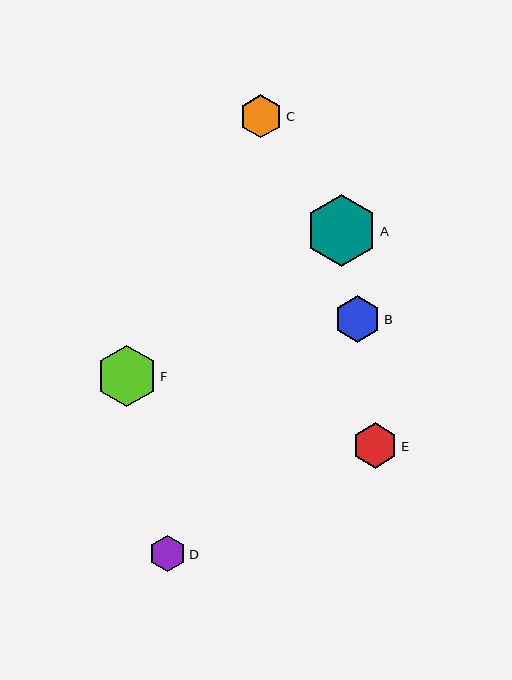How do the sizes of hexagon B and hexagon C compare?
Hexagon B and hexagon C are approximately the same size.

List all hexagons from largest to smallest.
From largest to smallest: A, F, B, E, C, D.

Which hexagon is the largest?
Hexagon A is the largest with a size of approximately 72 pixels.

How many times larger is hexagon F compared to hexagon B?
Hexagon F is approximately 1.3 times the size of hexagon B.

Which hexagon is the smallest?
Hexagon D is the smallest with a size of approximately 36 pixels.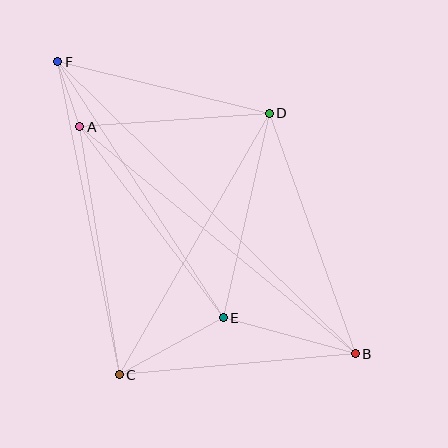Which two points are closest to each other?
Points A and F are closest to each other.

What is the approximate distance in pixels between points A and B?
The distance between A and B is approximately 357 pixels.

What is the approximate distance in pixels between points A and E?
The distance between A and E is approximately 239 pixels.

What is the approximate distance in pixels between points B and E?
The distance between B and E is approximately 137 pixels.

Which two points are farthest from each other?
Points B and F are farthest from each other.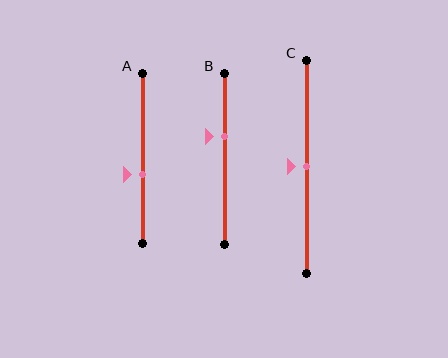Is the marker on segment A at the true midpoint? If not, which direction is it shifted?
No, the marker on segment A is shifted downward by about 9% of the segment length.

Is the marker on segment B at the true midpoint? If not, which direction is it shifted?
No, the marker on segment B is shifted upward by about 13% of the segment length.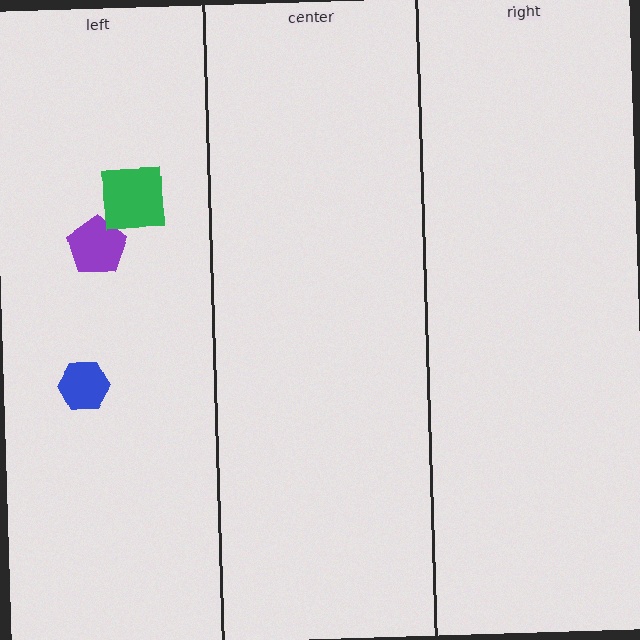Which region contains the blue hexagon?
The left region.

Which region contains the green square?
The left region.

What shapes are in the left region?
The purple pentagon, the blue hexagon, the green square.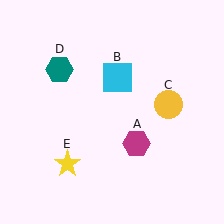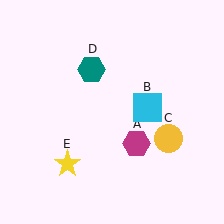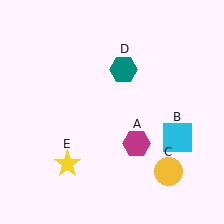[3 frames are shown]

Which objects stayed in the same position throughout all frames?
Magenta hexagon (object A) and yellow star (object E) remained stationary.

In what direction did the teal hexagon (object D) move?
The teal hexagon (object D) moved right.